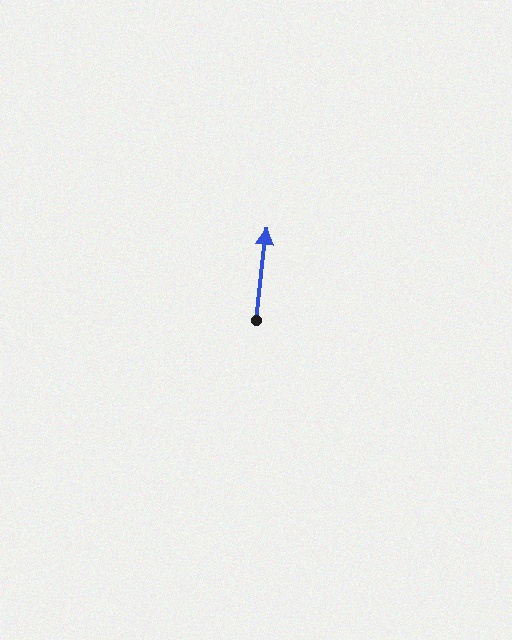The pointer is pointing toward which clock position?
Roughly 12 o'clock.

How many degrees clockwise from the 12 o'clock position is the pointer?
Approximately 7 degrees.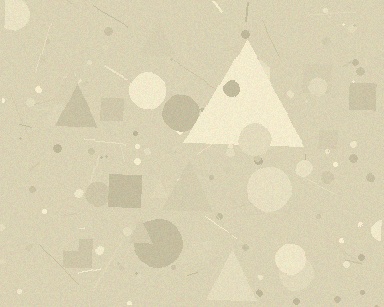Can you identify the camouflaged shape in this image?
The camouflaged shape is a triangle.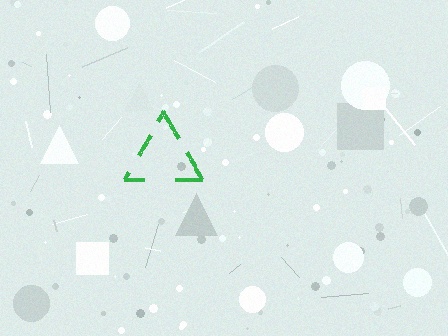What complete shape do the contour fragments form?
The contour fragments form a triangle.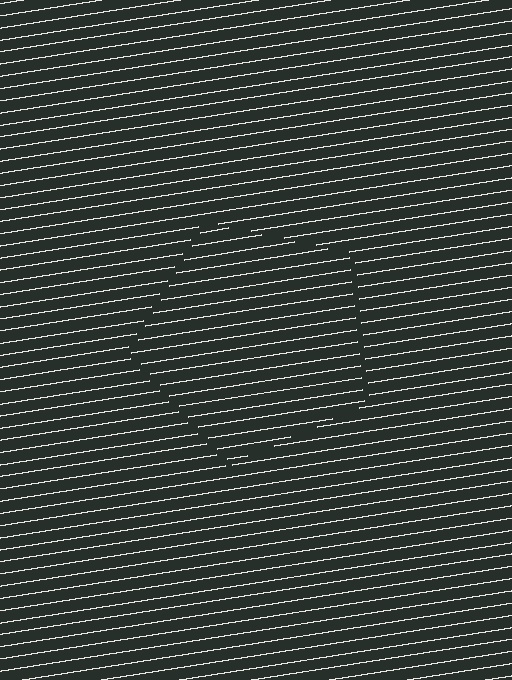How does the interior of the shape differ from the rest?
The interior of the shape contains the same grating, shifted by half a period — the contour is defined by the phase discontinuity where line-ends from the inner and outer gratings abut.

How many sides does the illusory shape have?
5 sides — the line-ends trace a pentagon.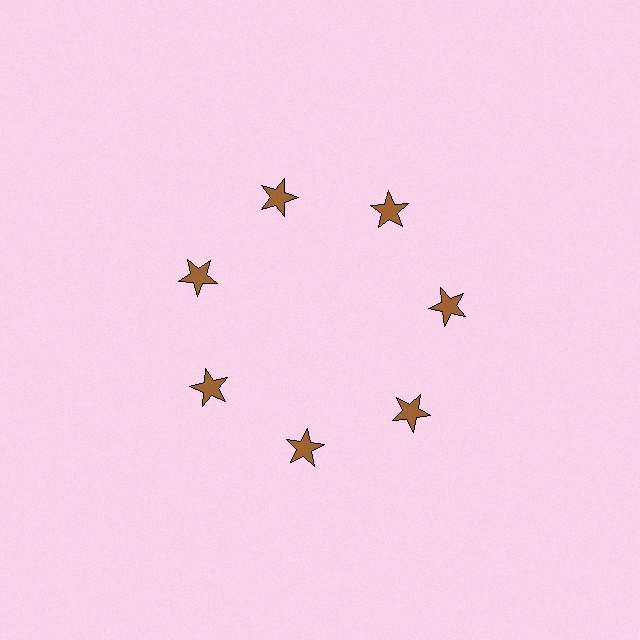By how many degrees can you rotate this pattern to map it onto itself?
The pattern maps onto itself every 51 degrees of rotation.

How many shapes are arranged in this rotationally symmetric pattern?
There are 7 shapes, arranged in 7 groups of 1.